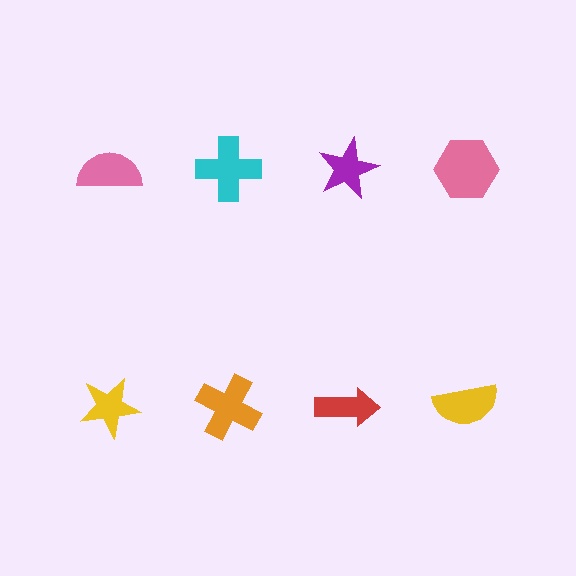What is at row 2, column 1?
A yellow star.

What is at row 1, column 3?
A purple star.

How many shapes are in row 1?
4 shapes.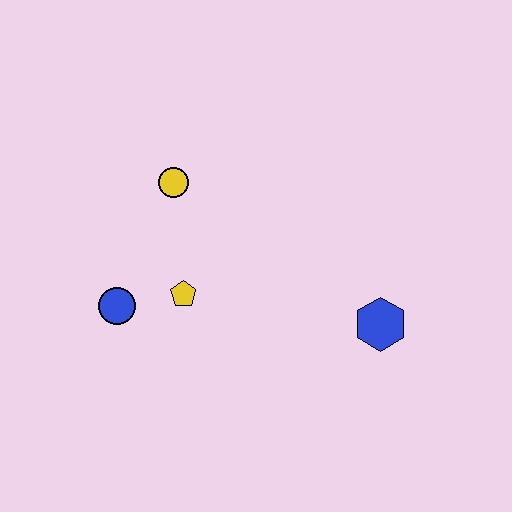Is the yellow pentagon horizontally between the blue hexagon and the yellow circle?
Yes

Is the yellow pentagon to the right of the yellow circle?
Yes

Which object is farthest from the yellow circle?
The blue hexagon is farthest from the yellow circle.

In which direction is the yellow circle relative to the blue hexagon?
The yellow circle is to the left of the blue hexagon.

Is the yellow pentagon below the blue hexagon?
No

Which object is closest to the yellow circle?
The yellow pentagon is closest to the yellow circle.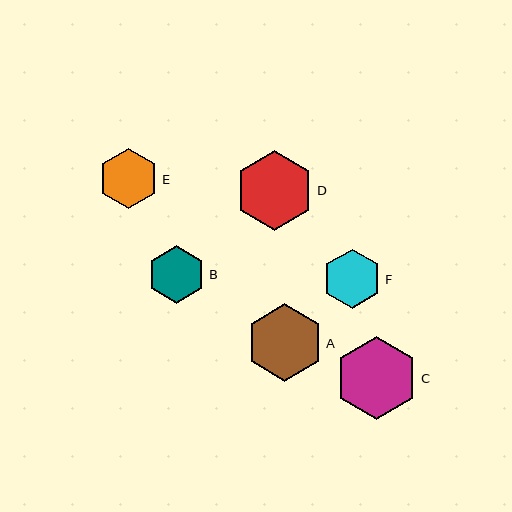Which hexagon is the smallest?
Hexagon B is the smallest with a size of approximately 58 pixels.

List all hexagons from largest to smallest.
From largest to smallest: C, D, A, E, F, B.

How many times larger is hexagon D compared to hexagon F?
Hexagon D is approximately 1.3 times the size of hexagon F.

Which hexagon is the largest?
Hexagon C is the largest with a size of approximately 83 pixels.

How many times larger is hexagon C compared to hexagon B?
Hexagon C is approximately 1.4 times the size of hexagon B.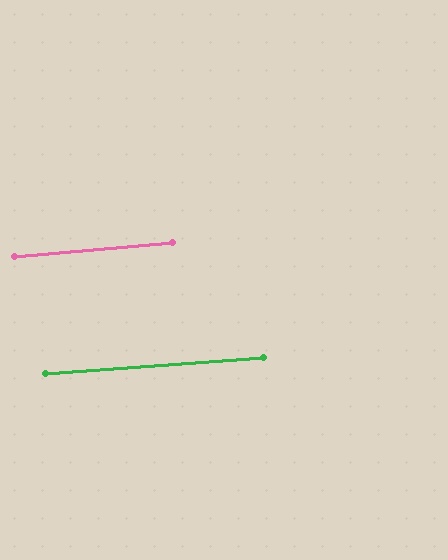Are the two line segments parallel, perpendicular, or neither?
Parallel — their directions differ by only 1.0°.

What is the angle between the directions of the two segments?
Approximately 1 degree.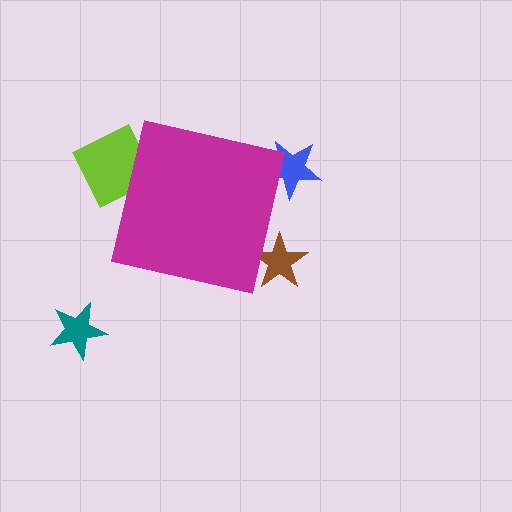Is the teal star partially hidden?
No, the teal star is fully visible.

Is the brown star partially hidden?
Yes, the brown star is partially hidden behind the magenta square.